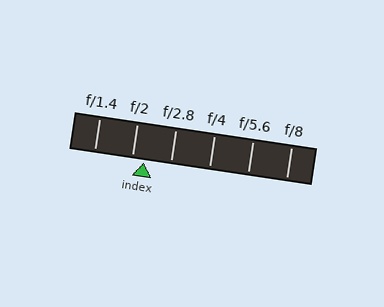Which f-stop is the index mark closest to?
The index mark is closest to f/2.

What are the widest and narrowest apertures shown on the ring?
The widest aperture shown is f/1.4 and the narrowest is f/8.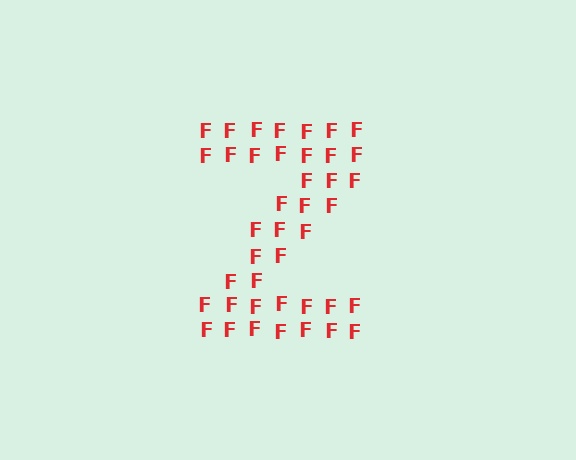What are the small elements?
The small elements are letter F's.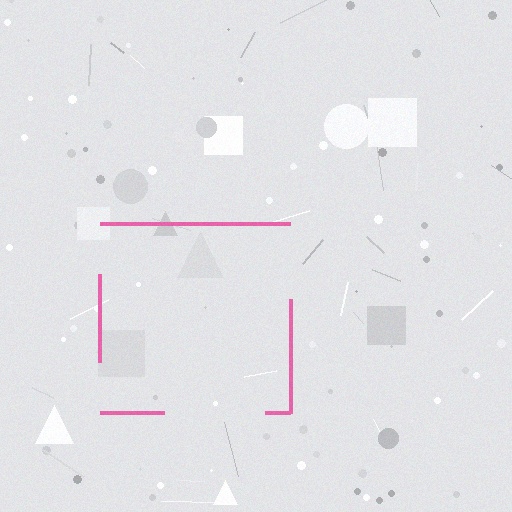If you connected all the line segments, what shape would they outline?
They would outline a square.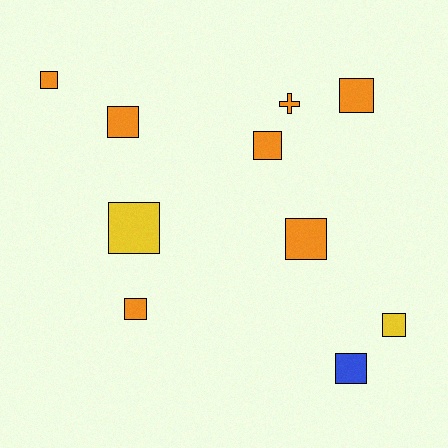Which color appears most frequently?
Orange, with 7 objects.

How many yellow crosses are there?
There are no yellow crosses.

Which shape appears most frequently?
Square, with 9 objects.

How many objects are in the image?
There are 10 objects.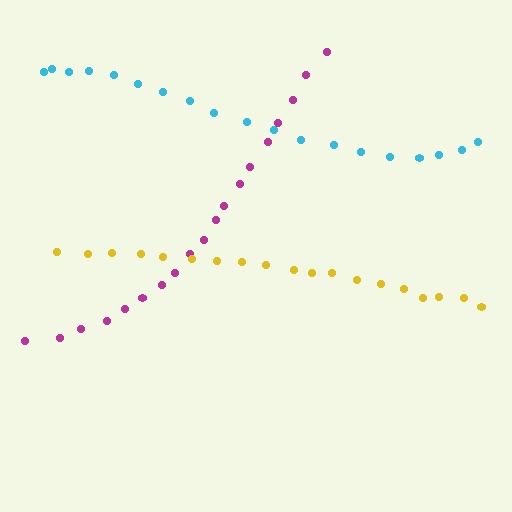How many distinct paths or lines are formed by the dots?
There are 3 distinct paths.